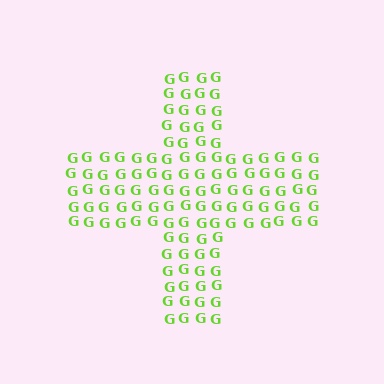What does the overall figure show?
The overall figure shows a cross.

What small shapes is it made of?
It is made of small letter G's.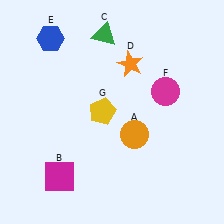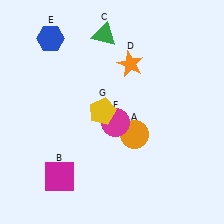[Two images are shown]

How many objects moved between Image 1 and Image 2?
1 object moved between the two images.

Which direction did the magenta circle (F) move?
The magenta circle (F) moved left.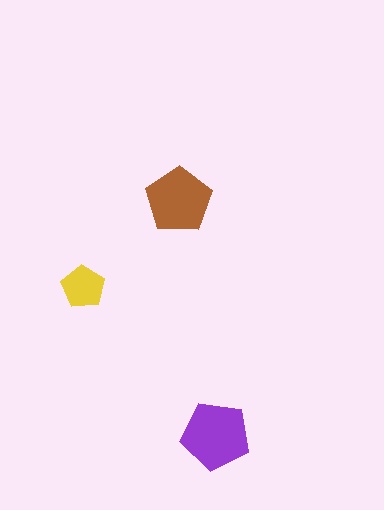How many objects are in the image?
There are 3 objects in the image.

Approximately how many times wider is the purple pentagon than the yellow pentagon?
About 1.5 times wider.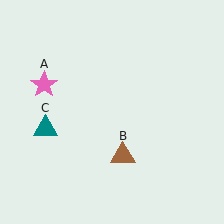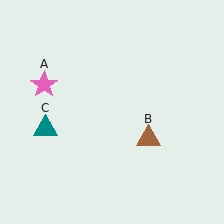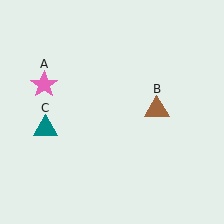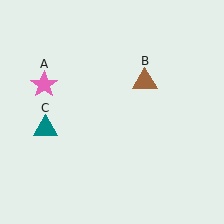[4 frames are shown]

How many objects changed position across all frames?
1 object changed position: brown triangle (object B).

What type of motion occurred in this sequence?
The brown triangle (object B) rotated counterclockwise around the center of the scene.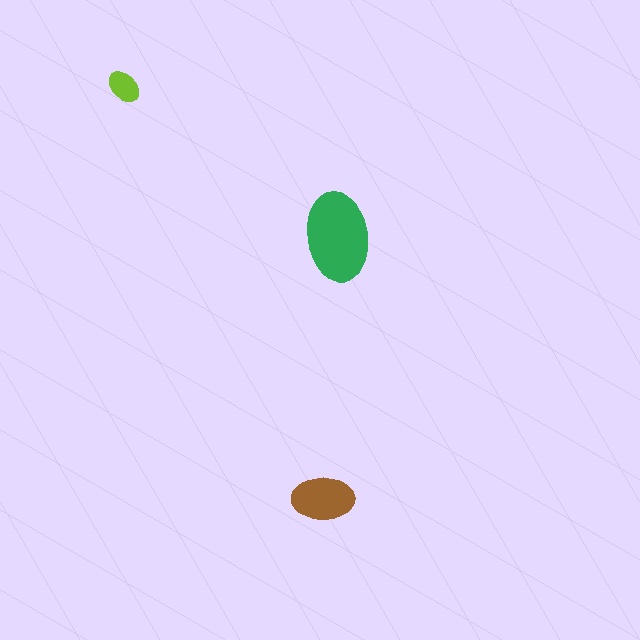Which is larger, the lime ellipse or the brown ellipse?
The brown one.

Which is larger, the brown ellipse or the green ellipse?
The green one.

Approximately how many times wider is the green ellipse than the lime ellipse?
About 2.5 times wider.